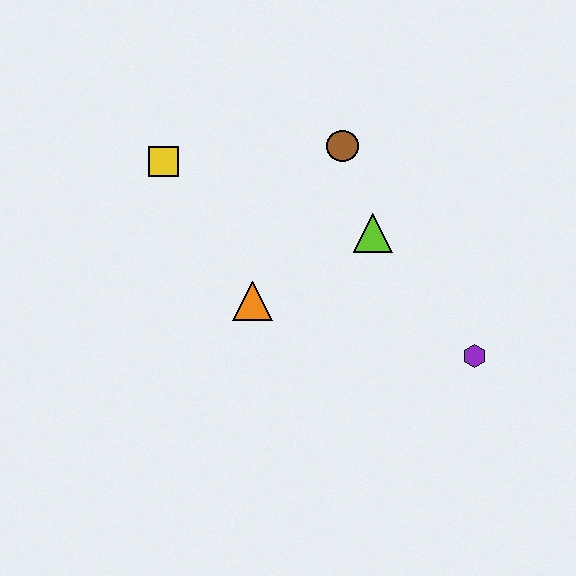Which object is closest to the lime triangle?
The brown circle is closest to the lime triangle.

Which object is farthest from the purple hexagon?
The yellow square is farthest from the purple hexagon.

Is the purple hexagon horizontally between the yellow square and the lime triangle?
No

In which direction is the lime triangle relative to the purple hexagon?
The lime triangle is above the purple hexagon.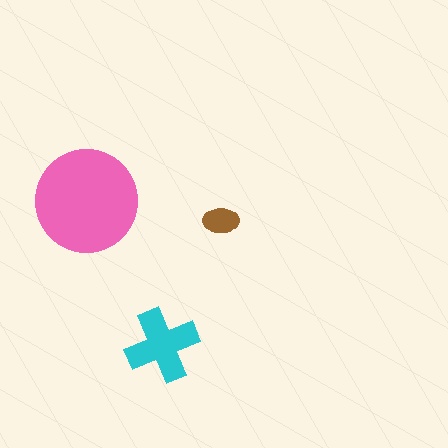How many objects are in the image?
There are 3 objects in the image.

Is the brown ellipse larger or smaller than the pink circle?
Smaller.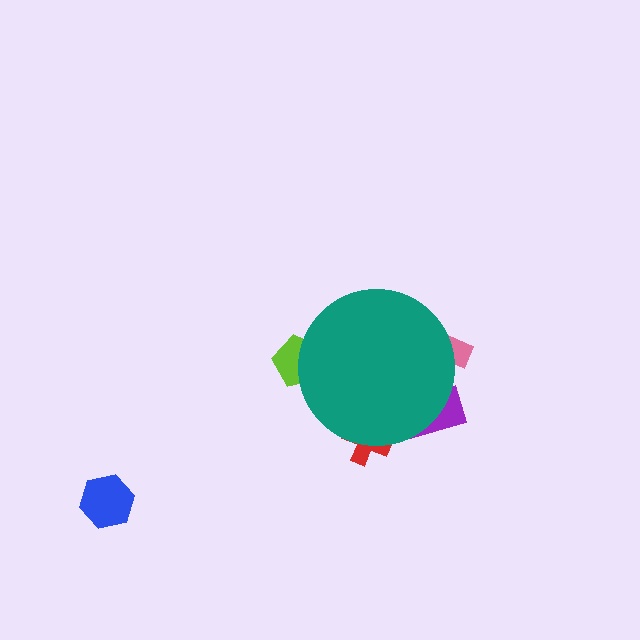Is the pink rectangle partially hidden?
Yes, the pink rectangle is partially hidden behind the teal circle.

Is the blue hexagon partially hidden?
No, the blue hexagon is fully visible.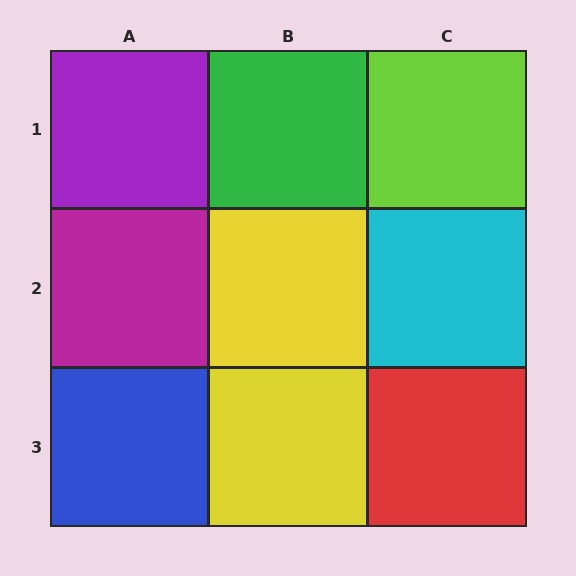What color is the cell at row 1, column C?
Lime.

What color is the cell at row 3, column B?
Yellow.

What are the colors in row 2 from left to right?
Magenta, yellow, cyan.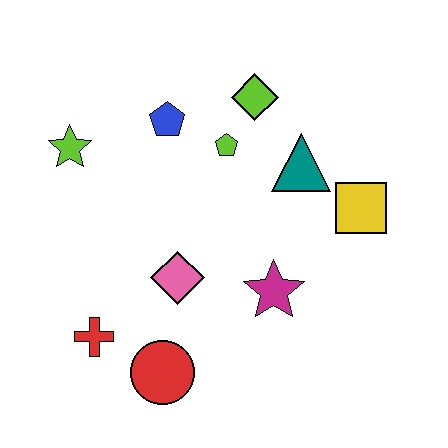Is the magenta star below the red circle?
No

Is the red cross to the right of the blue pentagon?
No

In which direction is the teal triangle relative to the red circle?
The teal triangle is above the red circle.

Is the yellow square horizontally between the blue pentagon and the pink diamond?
No